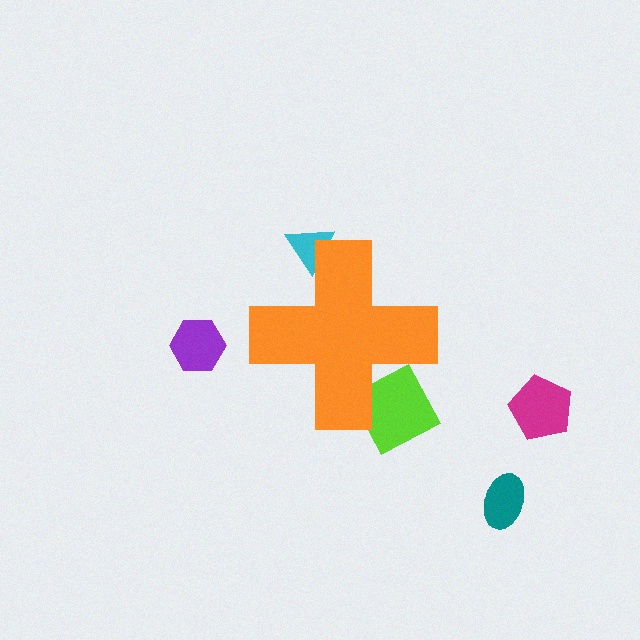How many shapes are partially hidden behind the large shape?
2 shapes are partially hidden.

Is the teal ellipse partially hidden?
No, the teal ellipse is fully visible.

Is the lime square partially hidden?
Yes, the lime square is partially hidden behind the orange cross.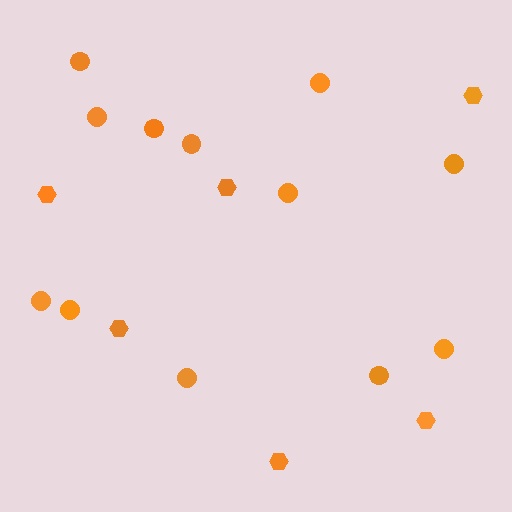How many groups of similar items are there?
There are 2 groups: one group of circles (12) and one group of hexagons (6).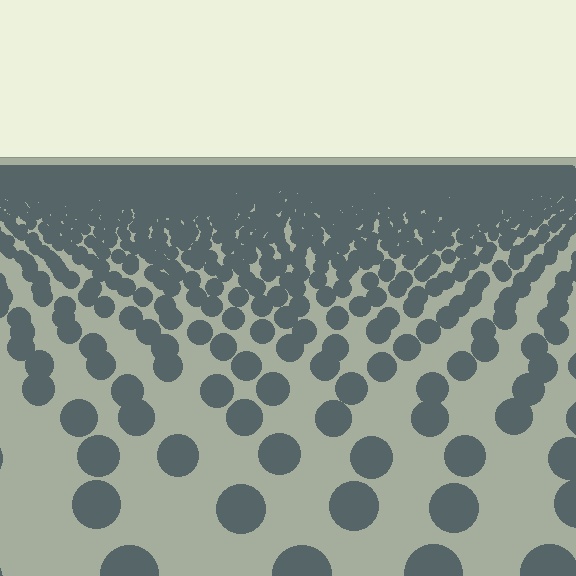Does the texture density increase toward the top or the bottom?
Density increases toward the top.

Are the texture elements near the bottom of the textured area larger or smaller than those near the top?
Larger. Near the bottom, elements are closer to the viewer and appear at a bigger on-screen size.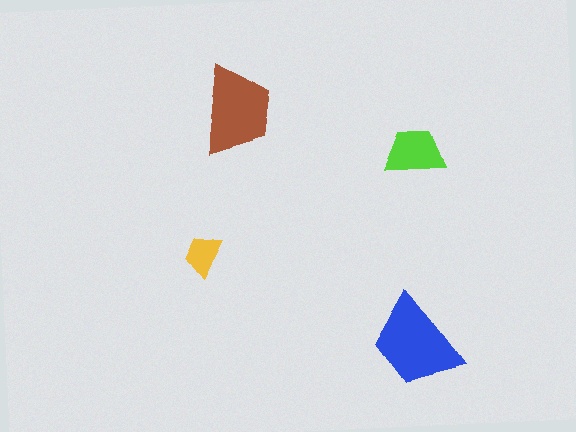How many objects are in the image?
There are 4 objects in the image.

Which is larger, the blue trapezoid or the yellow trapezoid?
The blue one.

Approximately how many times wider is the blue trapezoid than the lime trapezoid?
About 1.5 times wider.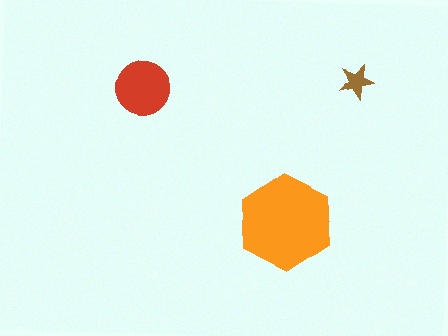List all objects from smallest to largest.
The brown star, the red circle, the orange hexagon.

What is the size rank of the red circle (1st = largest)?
2nd.